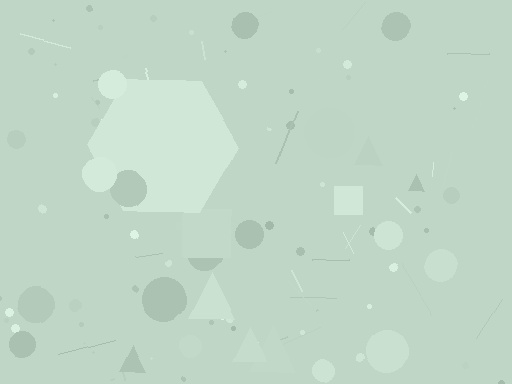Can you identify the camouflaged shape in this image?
The camouflaged shape is a hexagon.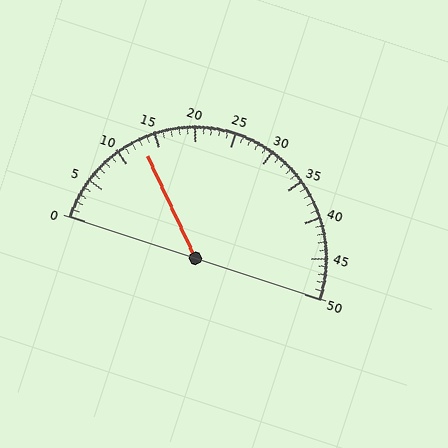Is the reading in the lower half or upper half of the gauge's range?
The reading is in the lower half of the range (0 to 50).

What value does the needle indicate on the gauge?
The needle indicates approximately 13.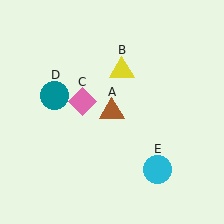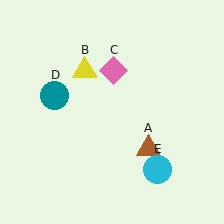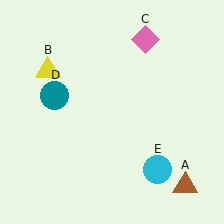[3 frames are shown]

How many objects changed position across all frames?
3 objects changed position: brown triangle (object A), yellow triangle (object B), pink diamond (object C).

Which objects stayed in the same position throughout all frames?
Teal circle (object D) and cyan circle (object E) remained stationary.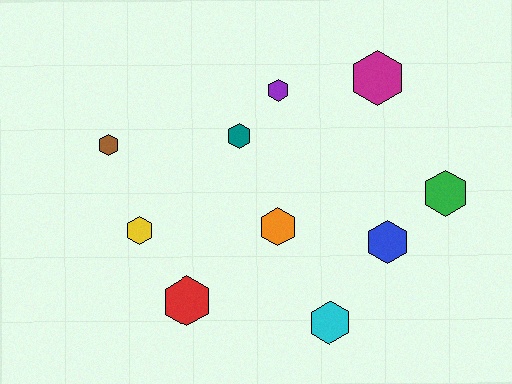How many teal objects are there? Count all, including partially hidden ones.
There is 1 teal object.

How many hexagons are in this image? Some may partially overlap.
There are 10 hexagons.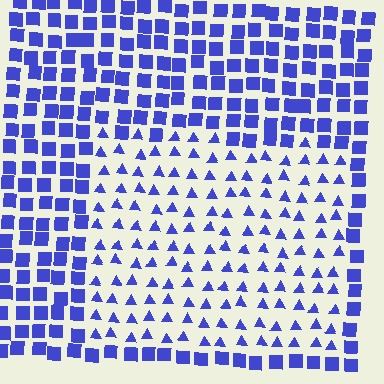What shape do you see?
I see a rectangle.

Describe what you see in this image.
The image is filled with small blue elements arranged in a uniform grid. A rectangle-shaped region contains triangles, while the surrounding area contains squares. The boundary is defined purely by the change in element shape.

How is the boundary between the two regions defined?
The boundary is defined by a change in element shape: triangles inside vs. squares outside. All elements share the same color and spacing.